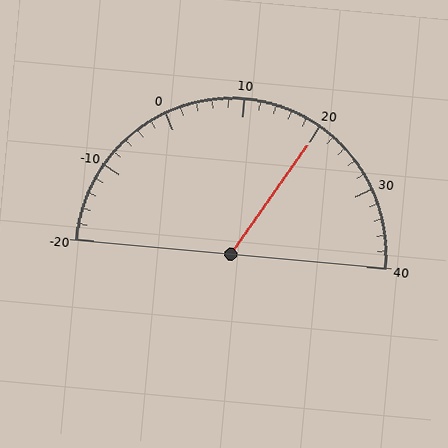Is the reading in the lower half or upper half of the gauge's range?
The reading is in the upper half of the range (-20 to 40).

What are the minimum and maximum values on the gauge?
The gauge ranges from -20 to 40.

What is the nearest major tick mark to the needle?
The nearest major tick mark is 20.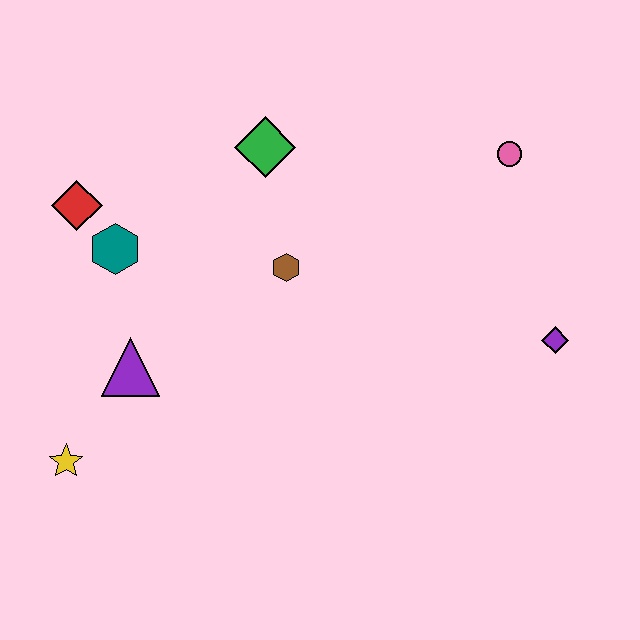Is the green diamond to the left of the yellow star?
No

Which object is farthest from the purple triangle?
The pink circle is farthest from the purple triangle.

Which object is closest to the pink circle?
The purple diamond is closest to the pink circle.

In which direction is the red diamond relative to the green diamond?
The red diamond is to the left of the green diamond.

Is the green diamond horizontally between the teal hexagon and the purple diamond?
Yes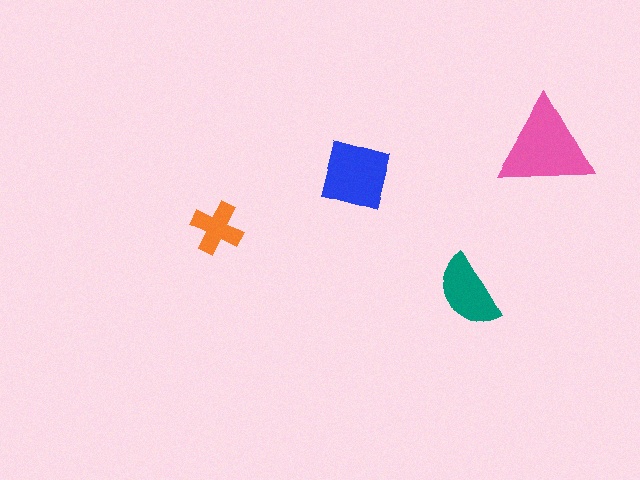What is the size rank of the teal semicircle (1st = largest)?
3rd.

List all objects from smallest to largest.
The orange cross, the teal semicircle, the blue square, the pink triangle.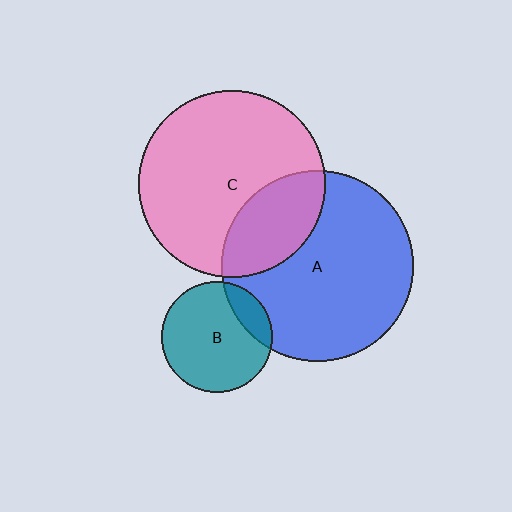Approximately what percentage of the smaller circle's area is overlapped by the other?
Approximately 15%.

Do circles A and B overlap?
Yes.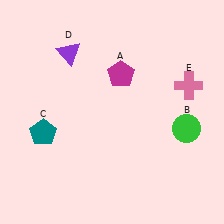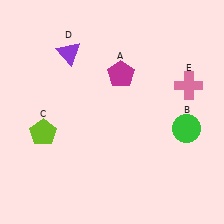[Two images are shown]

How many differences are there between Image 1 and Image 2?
There is 1 difference between the two images.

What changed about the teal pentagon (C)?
In Image 1, C is teal. In Image 2, it changed to lime.